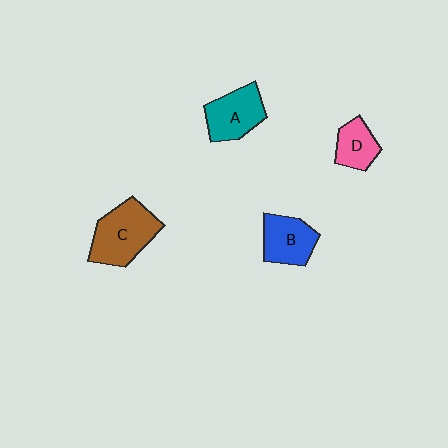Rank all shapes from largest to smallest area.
From largest to smallest: C (brown), A (teal), B (blue), D (pink).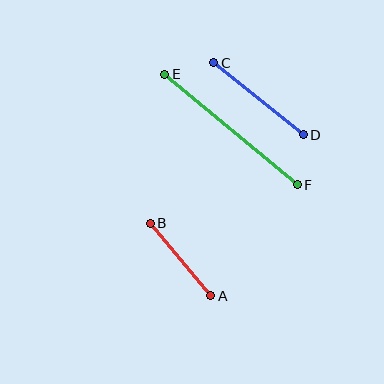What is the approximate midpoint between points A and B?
The midpoint is at approximately (180, 259) pixels.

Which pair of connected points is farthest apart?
Points E and F are farthest apart.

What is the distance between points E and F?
The distance is approximately 173 pixels.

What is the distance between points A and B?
The distance is approximately 94 pixels.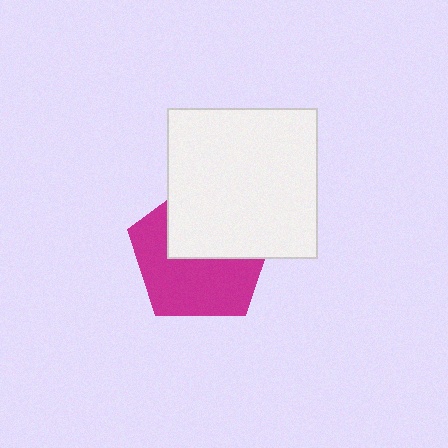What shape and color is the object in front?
The object in front is a white square.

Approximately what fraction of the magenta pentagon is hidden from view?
Roughly 45% of the magenta pentagon is hidden behind the white square.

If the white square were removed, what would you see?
You would see the complete magenta pentagon.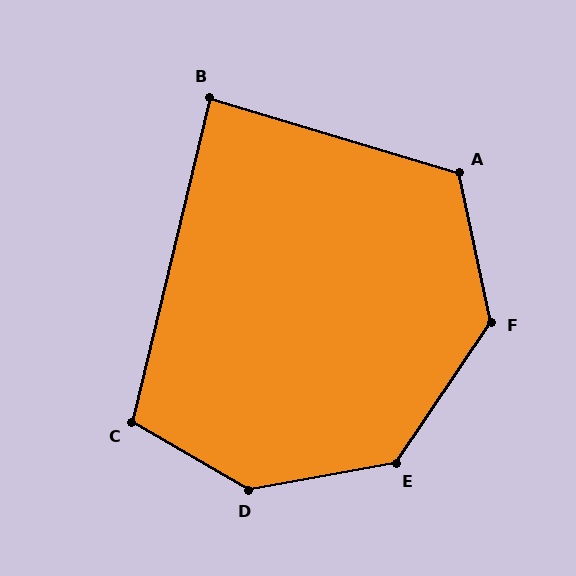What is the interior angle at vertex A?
Approximately 119 degrees (obtuse).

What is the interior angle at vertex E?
Approximately 134 degrees (obtuse).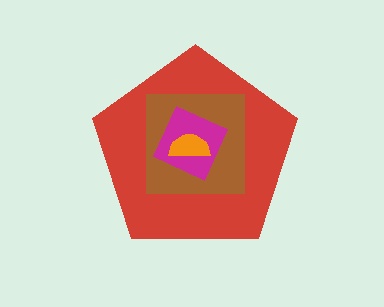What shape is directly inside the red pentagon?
The brown square.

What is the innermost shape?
The orange semicircle.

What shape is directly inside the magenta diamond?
The orange semicircle.